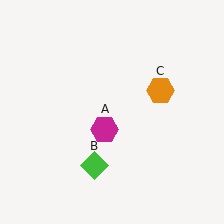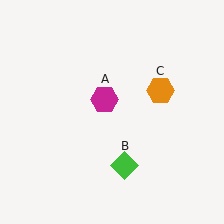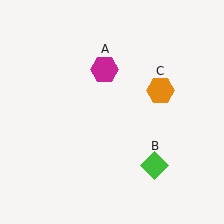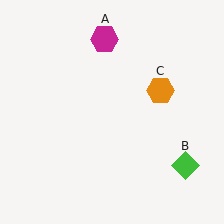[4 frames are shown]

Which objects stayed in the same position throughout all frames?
Orange hexagon (object C) remained stationary.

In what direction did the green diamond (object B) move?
The green diamond (object B) moved right.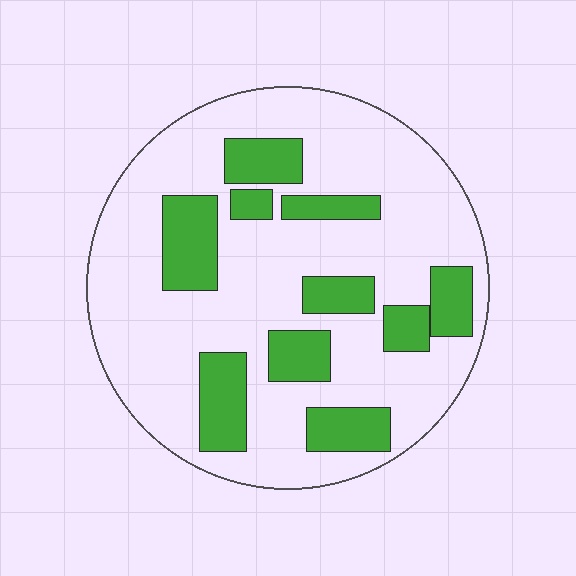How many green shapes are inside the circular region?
10.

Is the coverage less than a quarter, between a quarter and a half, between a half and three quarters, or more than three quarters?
Between a quarter and a half.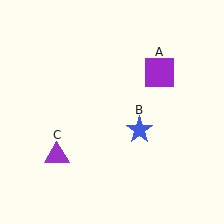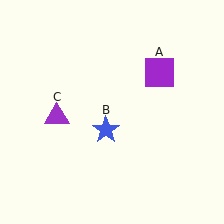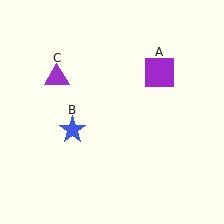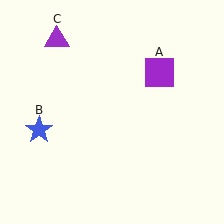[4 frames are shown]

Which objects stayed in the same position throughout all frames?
Purple square (object A) remained stationary.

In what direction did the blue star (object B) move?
The blue star (object B) moved left.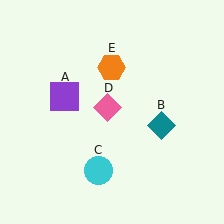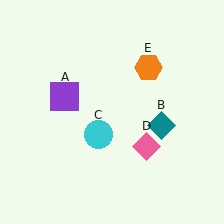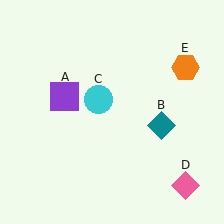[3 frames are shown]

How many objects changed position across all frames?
3 objects changed position: cyan circle (object C), pink diamond (object D), orange hexagon (object E).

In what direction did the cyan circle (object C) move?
The cyan circle (object C) moved up.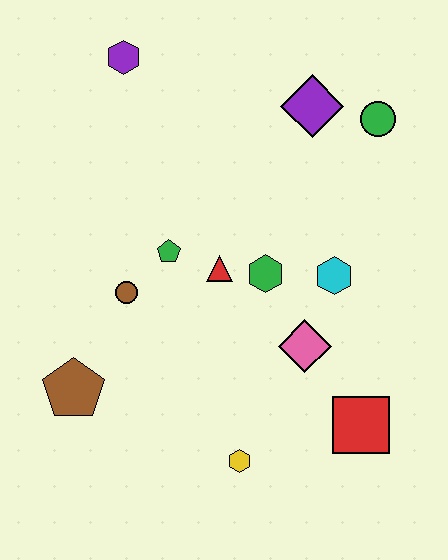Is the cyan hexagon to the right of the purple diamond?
Yes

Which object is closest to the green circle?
The purple diamond is closest to the green circle.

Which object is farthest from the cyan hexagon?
The purple hexagon is farthest from the cyan hexagon.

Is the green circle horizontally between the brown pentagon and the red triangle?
No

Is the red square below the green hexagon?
Yes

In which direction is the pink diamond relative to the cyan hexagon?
The pink diamond is below the cyan hexagon.